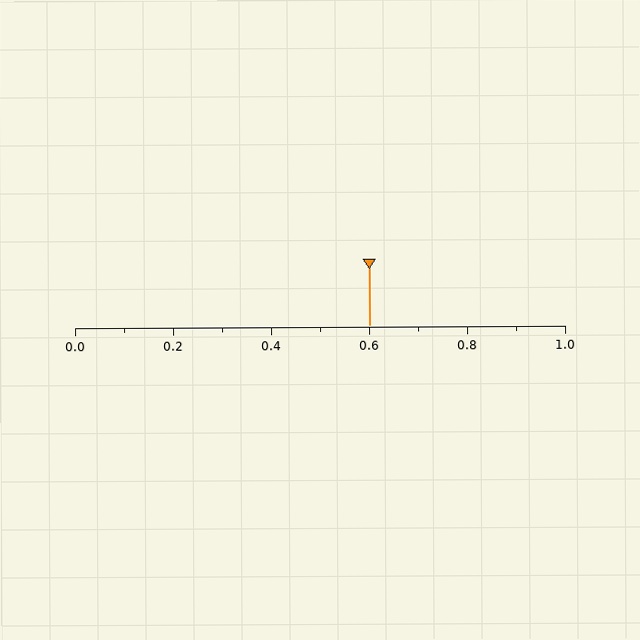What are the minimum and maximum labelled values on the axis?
The axis runs from 0.0 to 1.0.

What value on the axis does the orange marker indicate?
The marker indicates approximately 0.6.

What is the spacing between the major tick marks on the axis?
The major ticks are spaced 0.2 apart.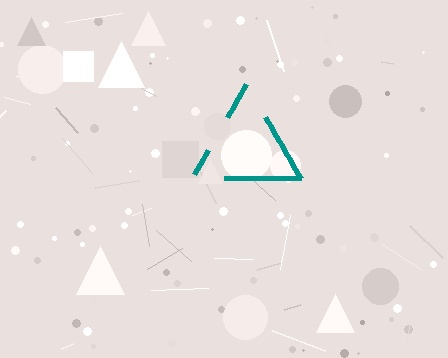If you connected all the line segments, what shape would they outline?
They would outline a triangle.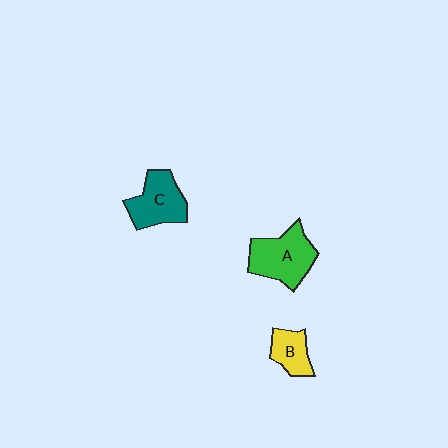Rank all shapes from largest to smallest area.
From largest to smallest: A (green), C (teal), B (yellow).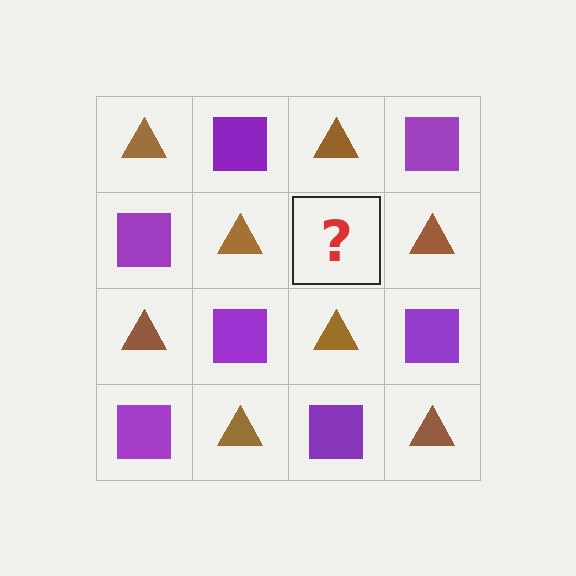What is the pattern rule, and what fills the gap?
The rule is that it alternates brown triangle and purple square in a checkerboard pattern. The gap should be filled with a purple square.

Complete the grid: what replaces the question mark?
The question mark should be replaced with a purple square.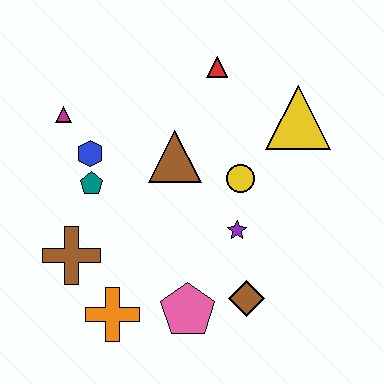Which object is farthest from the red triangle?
The orange cross is farthest from the red triangle.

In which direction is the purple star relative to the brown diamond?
The purple star is above the brown diamond.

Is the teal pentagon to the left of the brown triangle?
Yes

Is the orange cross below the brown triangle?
Yes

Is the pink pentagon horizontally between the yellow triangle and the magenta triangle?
Yes